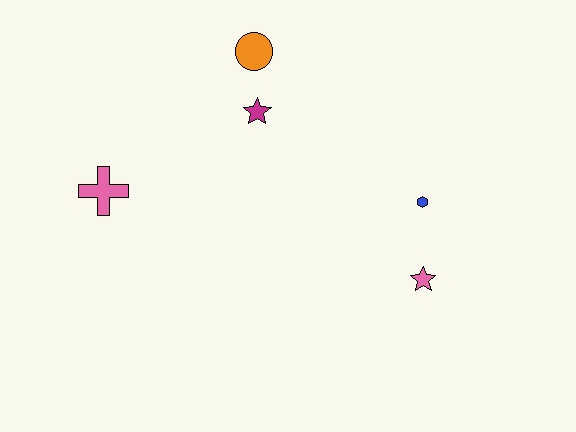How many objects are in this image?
There are 5 objects.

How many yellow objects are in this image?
There are no yellow objects.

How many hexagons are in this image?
There is 1 hexagon.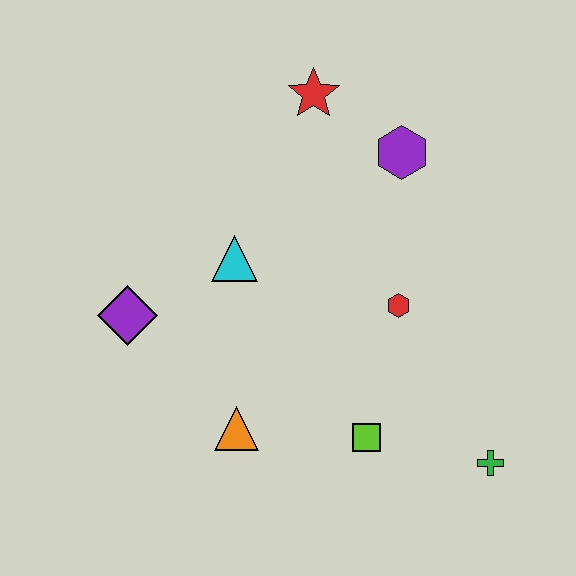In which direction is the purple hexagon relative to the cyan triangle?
The purple hexagon is to the right of the cyan triangle.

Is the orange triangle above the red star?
No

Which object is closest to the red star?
The purple hexagon is closest to the red star.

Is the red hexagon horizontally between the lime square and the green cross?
Yes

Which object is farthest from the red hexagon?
The purple diamond is farthest from the red hexagon.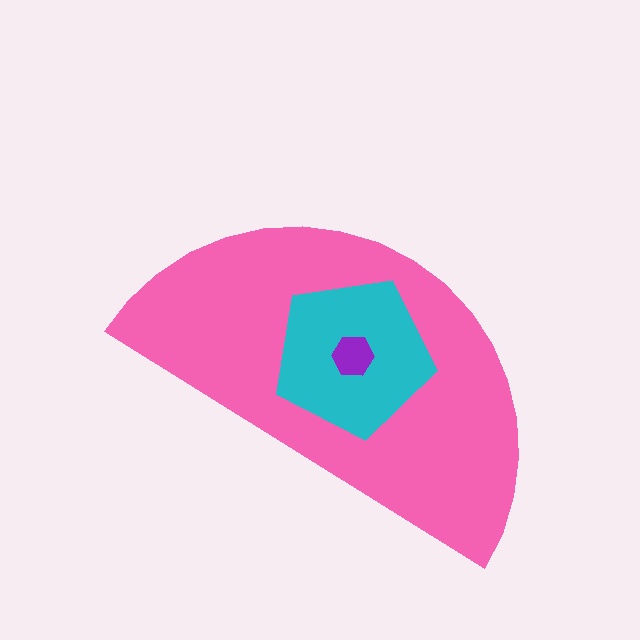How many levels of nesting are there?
3.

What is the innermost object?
The purple hexagon.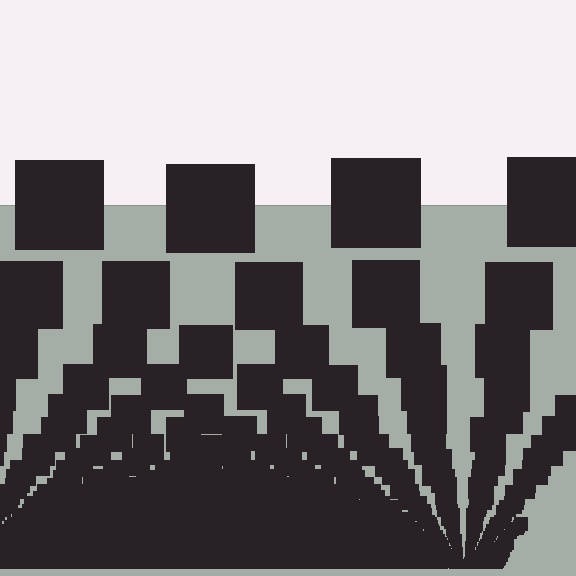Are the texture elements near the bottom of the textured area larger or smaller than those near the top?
Smaller. The gradient is inverted — elements near the bottom are smaller and denser.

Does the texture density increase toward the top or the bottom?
Density increases toward the bottom.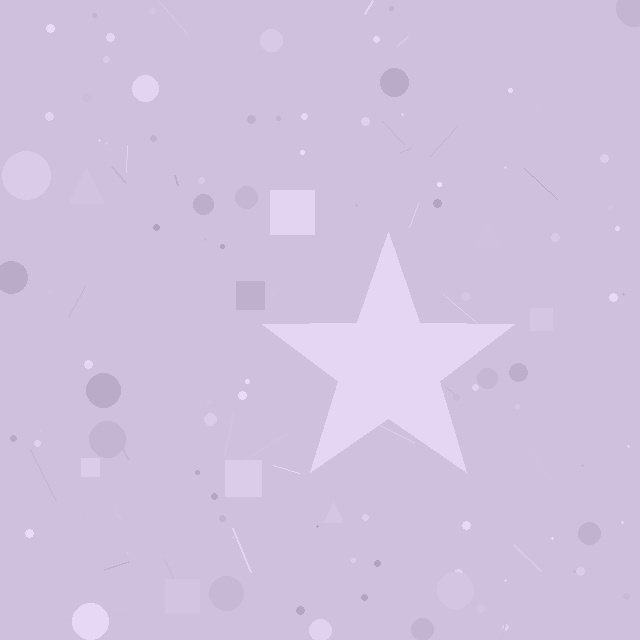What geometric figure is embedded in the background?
A star is embedded in the background.